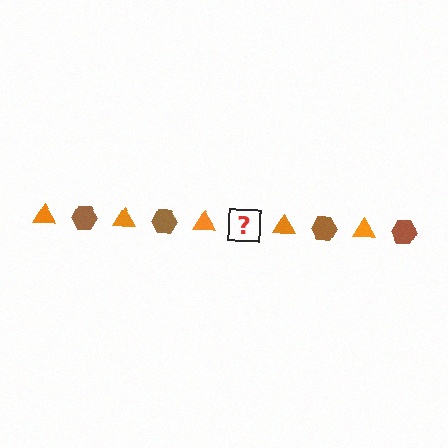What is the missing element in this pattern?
The missing element is a brown hexagon.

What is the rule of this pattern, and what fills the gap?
The rule is that the pattern alternates between orange triangle and brown hexagon. The gap should be filled with a brown hexagon.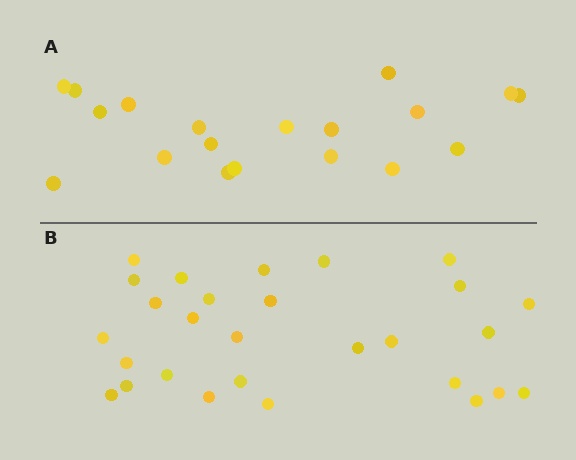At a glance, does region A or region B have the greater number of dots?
Region B (the bottom region) has more dots.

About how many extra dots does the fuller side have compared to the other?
Region B has roughly 8 or so more dots than region A.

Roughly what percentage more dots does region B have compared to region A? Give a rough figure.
About 45% more.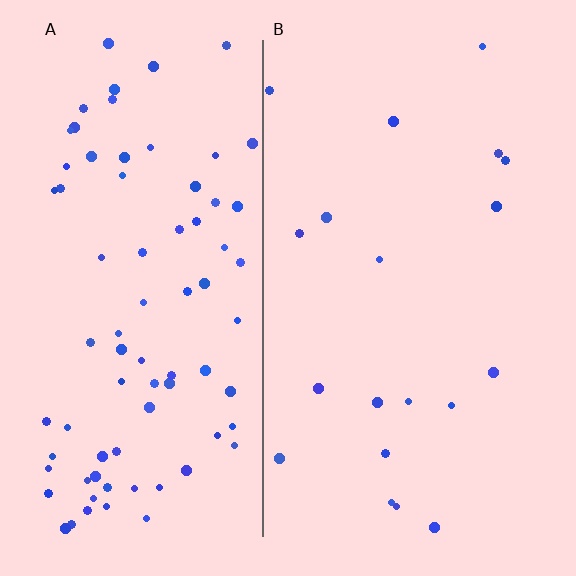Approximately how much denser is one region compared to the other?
Approximately 4.1× — region A over region B.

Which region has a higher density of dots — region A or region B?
A (the left).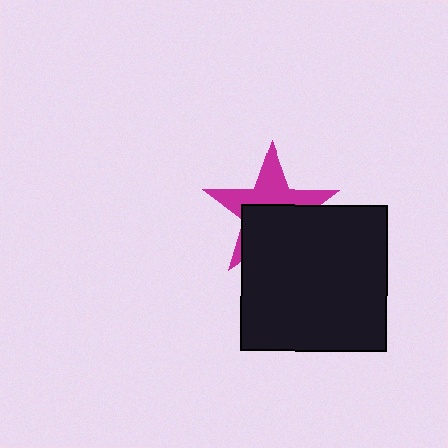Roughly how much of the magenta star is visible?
About half of it is visible (roughly 48%).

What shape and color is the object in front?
The object in front is a black square.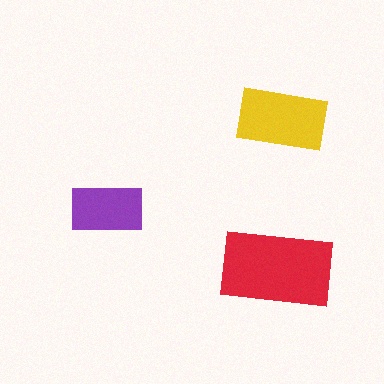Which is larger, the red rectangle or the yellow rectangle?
The red one.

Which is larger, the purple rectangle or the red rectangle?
The red one.